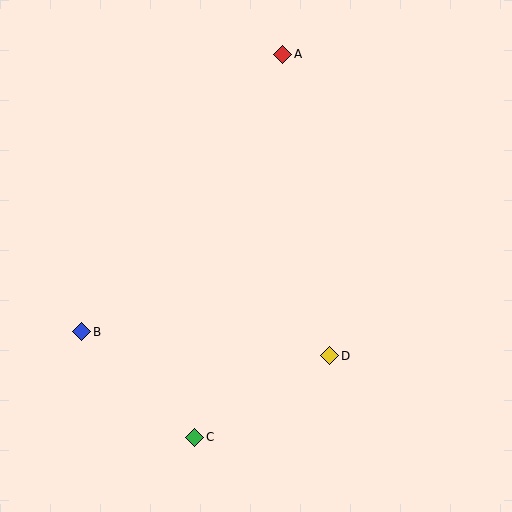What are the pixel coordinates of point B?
Point B is at (82, 332).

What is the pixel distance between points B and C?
The distance between B and C is 155 pixels.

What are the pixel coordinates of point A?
Point A is at (283, 54).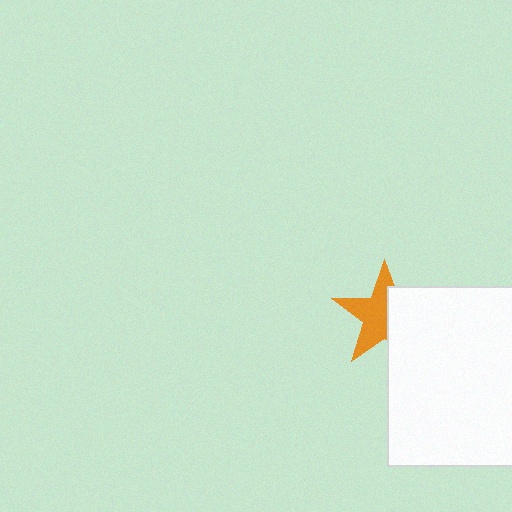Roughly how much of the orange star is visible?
About half of it is visible (roughly 57%).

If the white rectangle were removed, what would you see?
You would see the complete orange star.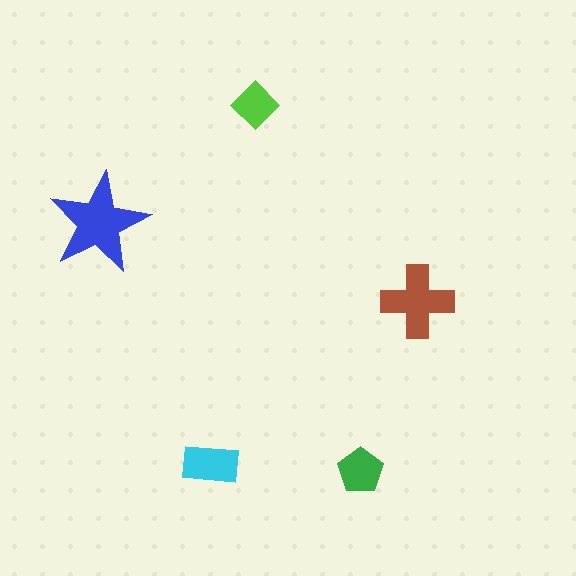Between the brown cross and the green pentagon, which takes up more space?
The brown cross.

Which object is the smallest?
The lime diamond.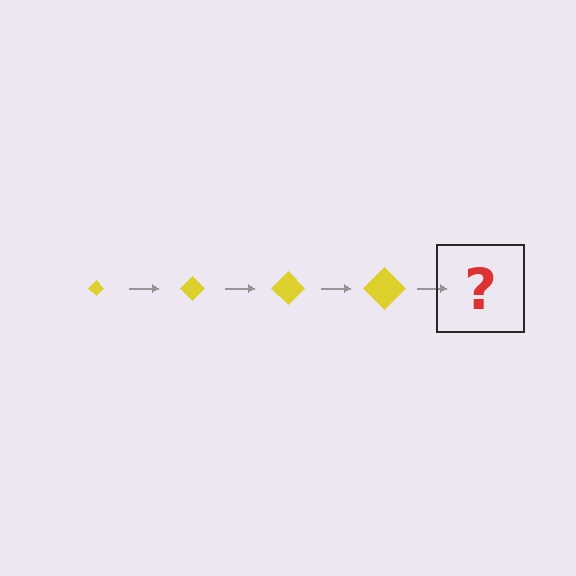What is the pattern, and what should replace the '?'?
The pattern is that the diamond gets progressively larger each step. The '?' should be a yellow diamond, larger than the previous one.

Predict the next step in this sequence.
The next step is a yellow diamond, larger than the previous one.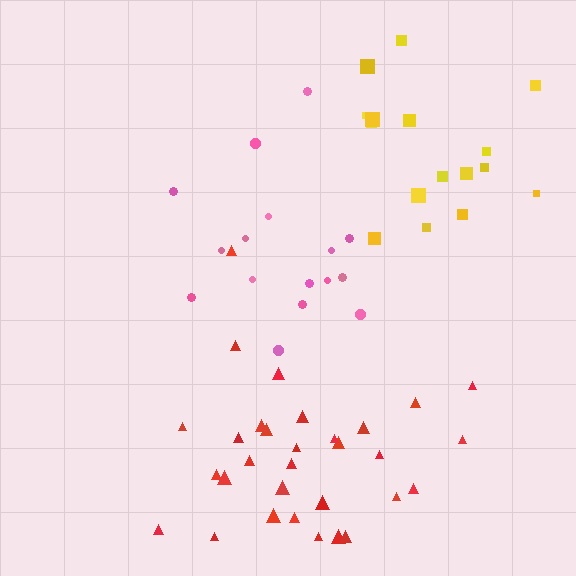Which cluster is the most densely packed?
Red.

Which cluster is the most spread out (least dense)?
Pink.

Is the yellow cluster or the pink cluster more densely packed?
Yellow.